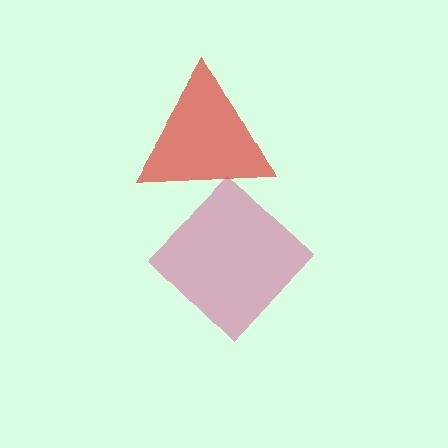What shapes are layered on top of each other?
The layered shapes are: a magenta diamond, a red triangle.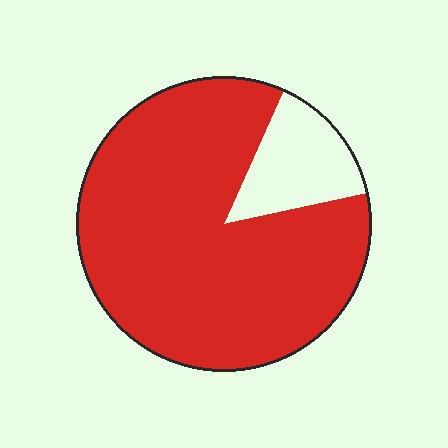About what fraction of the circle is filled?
About five sixths (5/6).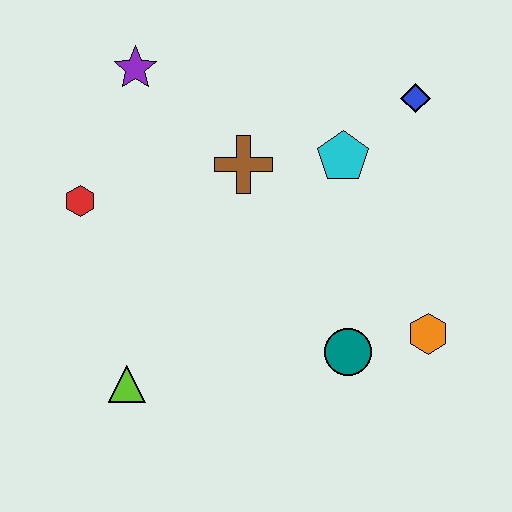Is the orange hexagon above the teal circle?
Yes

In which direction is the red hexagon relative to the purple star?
The red hexagon is below the purple star.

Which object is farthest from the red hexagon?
The orange hexagon is farthest from the red hexagon.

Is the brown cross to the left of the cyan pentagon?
Yes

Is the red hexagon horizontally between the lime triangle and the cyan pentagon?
No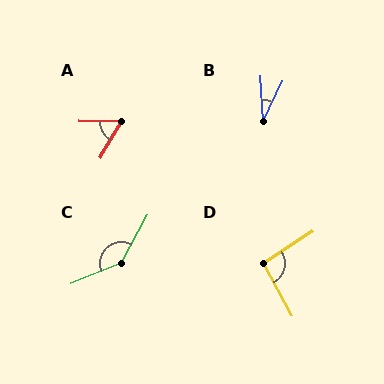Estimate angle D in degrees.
Approximately 95 degrees.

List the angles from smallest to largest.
B (28°), A (60°), D (95°), C (140°).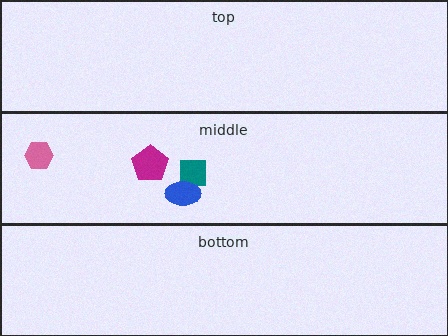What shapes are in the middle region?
The pink hexagon, the teal square, the blue ellipse, the magenta pentagon.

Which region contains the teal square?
The middle region.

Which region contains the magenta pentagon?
The middle region.